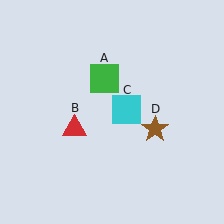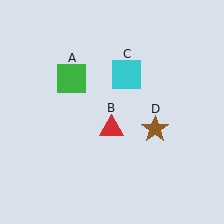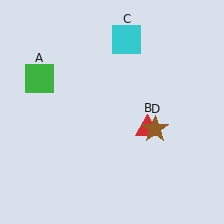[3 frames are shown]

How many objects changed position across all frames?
3 objects changed position: green square (object A), red triangle (object B), cyan square (object C).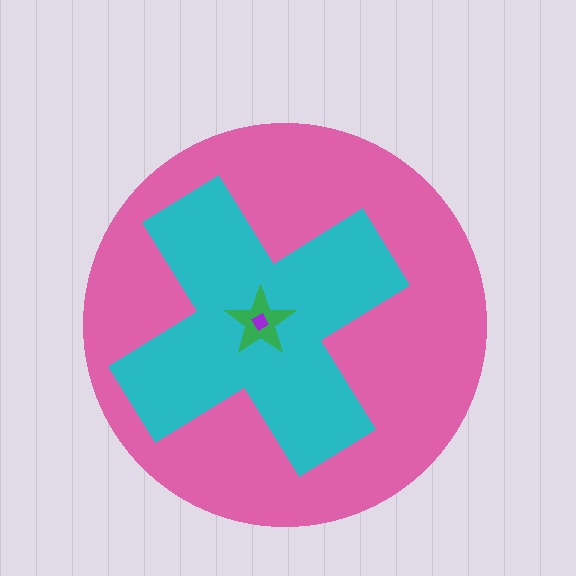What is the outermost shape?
The pink circle.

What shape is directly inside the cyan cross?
The green star.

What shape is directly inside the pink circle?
The cyan cross.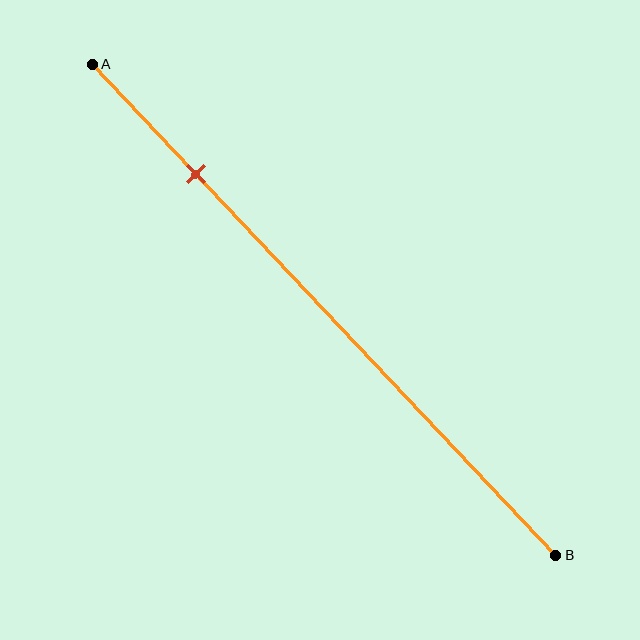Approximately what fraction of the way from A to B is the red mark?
The red mark is approximately 20% of the way from A to B.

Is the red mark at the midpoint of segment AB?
No, the mark is at about 20% from A, not at the 50% midpoint.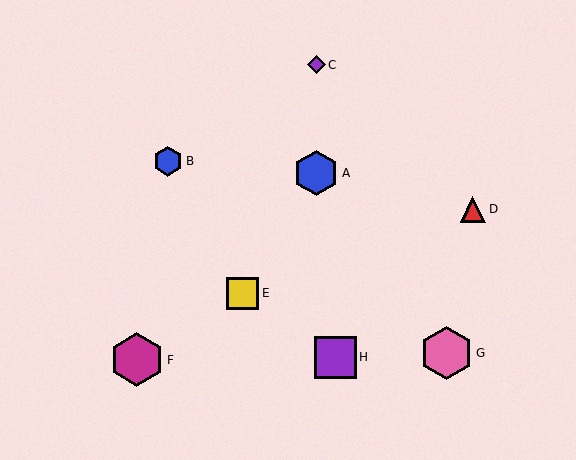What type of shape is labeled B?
Shape B is a blue hexagon.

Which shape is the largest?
The magenta hexagon (labeled F) is the largest.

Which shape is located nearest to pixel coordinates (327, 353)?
The purple square (labeled H) at (335, 357) is nearest to that location.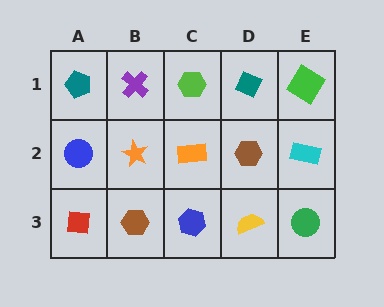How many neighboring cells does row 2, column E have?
3.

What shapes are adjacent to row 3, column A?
A blue circle (row 2, column A), a brown hexagon (row 3, column B).